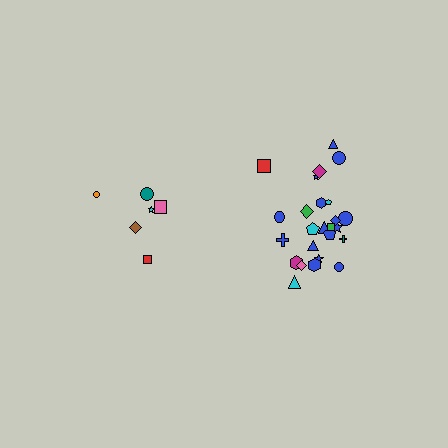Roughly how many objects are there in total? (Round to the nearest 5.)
Roughly 30 objects in total.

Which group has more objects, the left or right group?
The right group.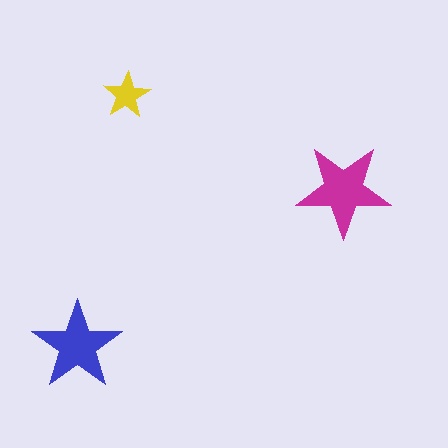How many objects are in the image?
There are 3 objects in the image.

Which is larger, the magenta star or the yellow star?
The magenta one.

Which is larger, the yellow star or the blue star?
The blue one.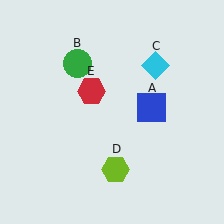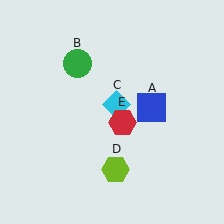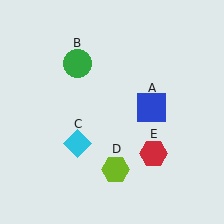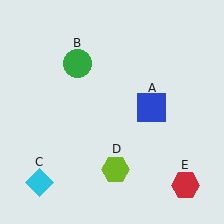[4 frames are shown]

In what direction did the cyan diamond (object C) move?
The cyan diamond (object C) moved down and to the left.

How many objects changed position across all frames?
2 objects changed position: cyan diamond (object C), red hexagon (object E).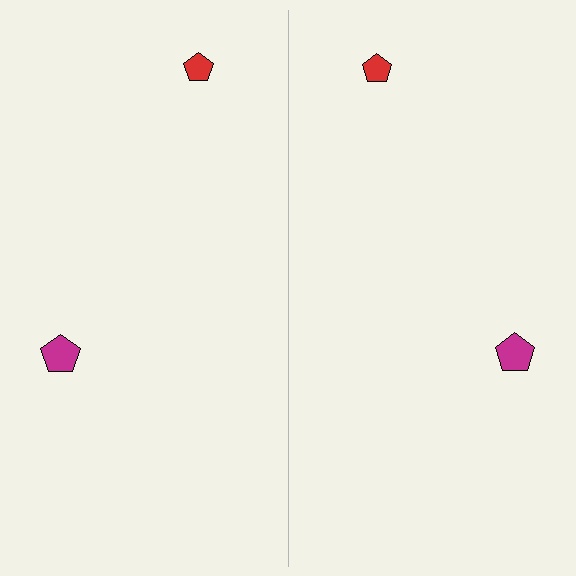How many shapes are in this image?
There are 4 shapes in this image.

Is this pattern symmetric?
Yes, this pattern has bilateral (reflection) symmetry.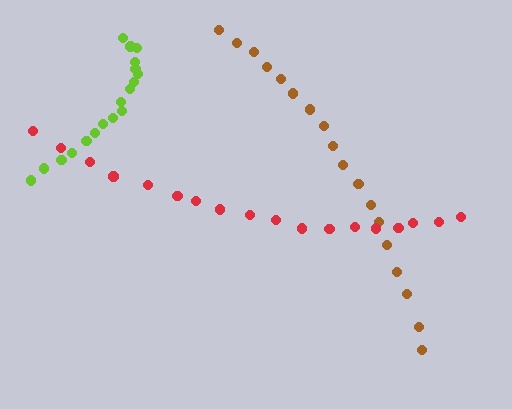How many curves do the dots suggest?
There are 3 distinct paths.